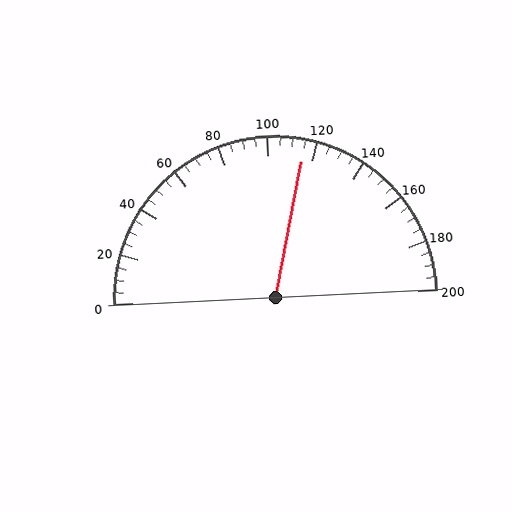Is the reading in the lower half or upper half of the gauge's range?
The reading is in the upper half of the range (0 to 200).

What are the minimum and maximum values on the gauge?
The gauge ranges from 0 to 200.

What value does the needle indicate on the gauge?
The needle indicates approximately 115.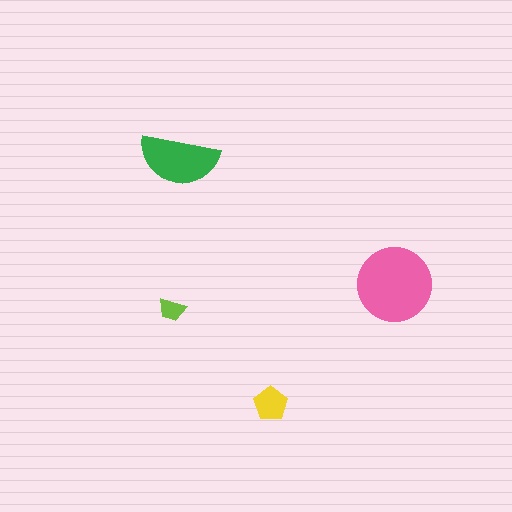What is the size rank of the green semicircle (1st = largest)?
2nd.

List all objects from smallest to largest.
The lime trapezoid, the yellow pentagon, the green semicircle, the pink circle.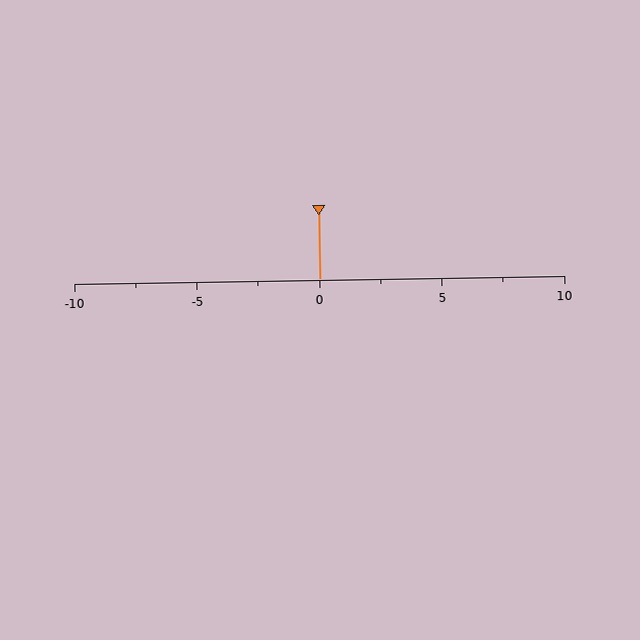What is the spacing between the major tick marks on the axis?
The major ticks are spaced 5 apart.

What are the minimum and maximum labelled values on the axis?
The axis runs from -10 to 10.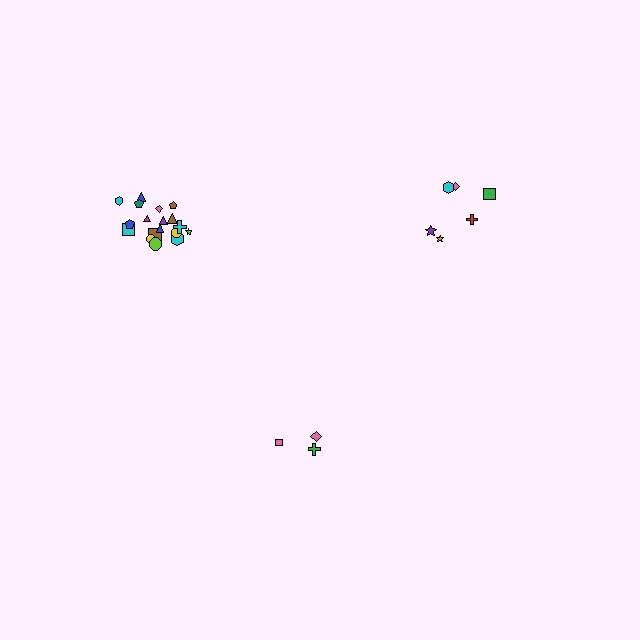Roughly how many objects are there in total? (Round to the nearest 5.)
Roughly 25 objects in total.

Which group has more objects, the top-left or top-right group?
The top-left group.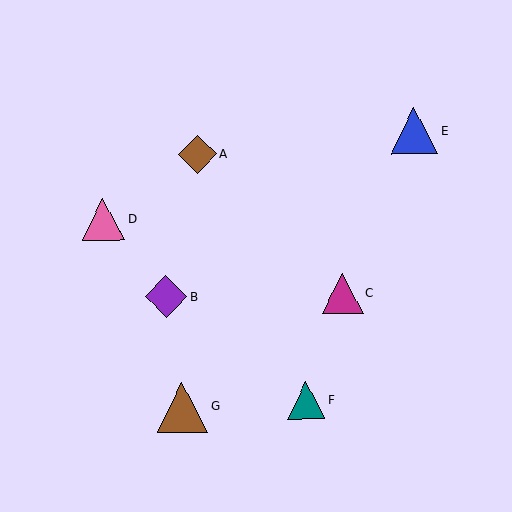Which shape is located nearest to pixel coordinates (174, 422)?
The brown triangle (labeled G) at (182, 407) is nearest to that location.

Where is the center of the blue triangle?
The center of the blue triangle is at (414, 131).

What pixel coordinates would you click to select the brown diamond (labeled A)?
Click at (197, 154) to select the brown diamond A.